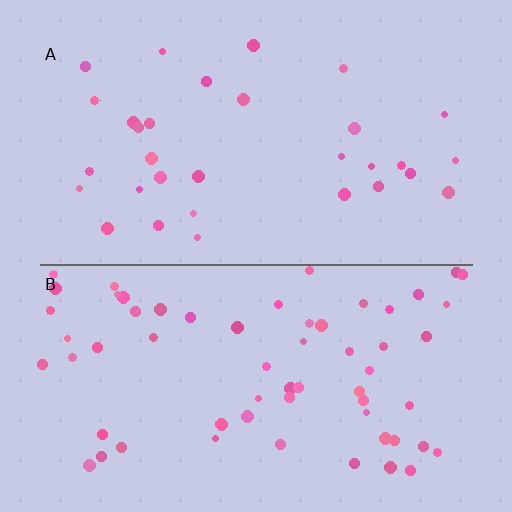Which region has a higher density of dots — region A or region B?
B (the bottom).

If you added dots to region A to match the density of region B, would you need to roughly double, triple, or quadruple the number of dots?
Approximately double.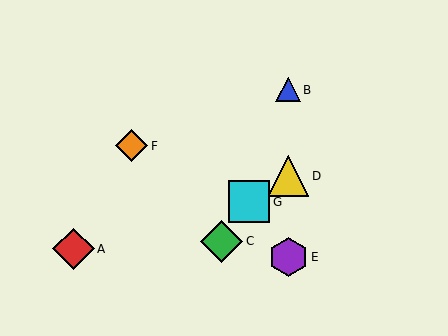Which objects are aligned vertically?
Objects B, D, E are aligned vertically.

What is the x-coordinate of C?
Object C is at x≈222.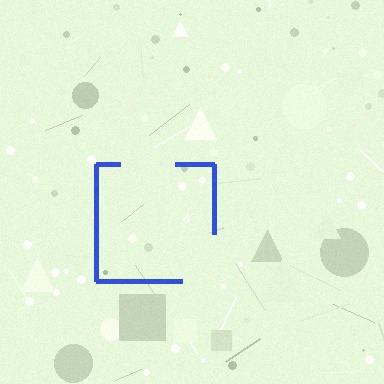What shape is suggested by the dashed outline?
The dashed outline suggests a square.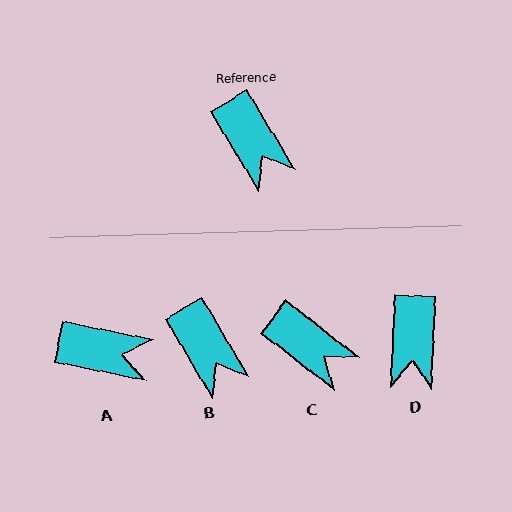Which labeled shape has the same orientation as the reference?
B.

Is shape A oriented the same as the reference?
No, it is off by about 48 degrees.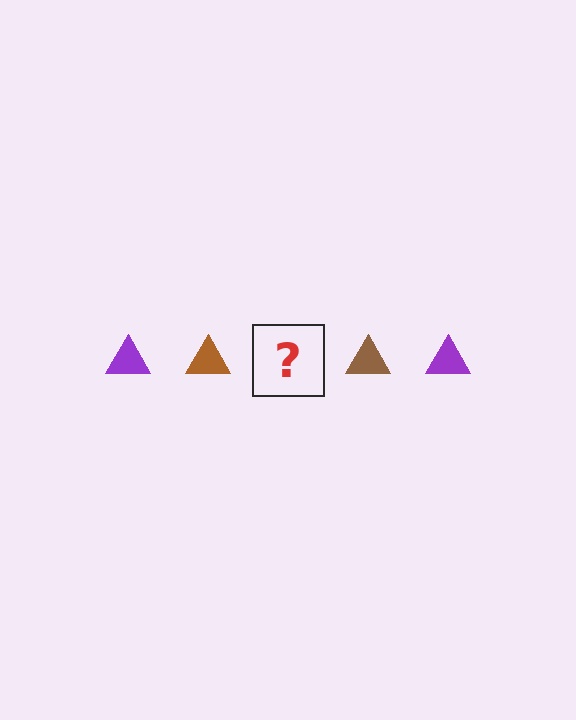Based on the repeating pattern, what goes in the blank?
The blank should be a purple triangle.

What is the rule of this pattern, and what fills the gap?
The rule is that the pattern cycles through purple, brown triangles. The gap should be filled with a purple triangle.